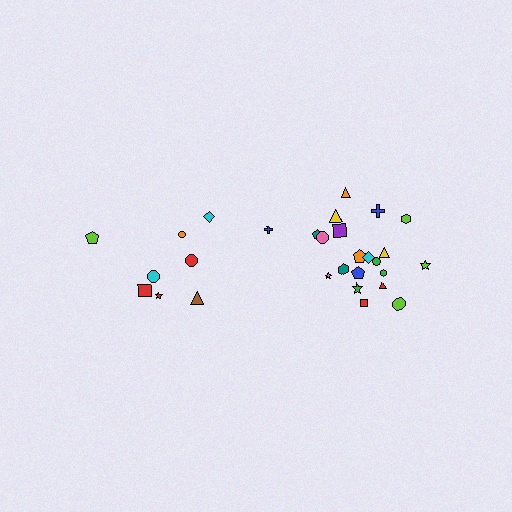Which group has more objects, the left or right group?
The right group.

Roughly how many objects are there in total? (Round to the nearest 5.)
Roughly 30 objects in total.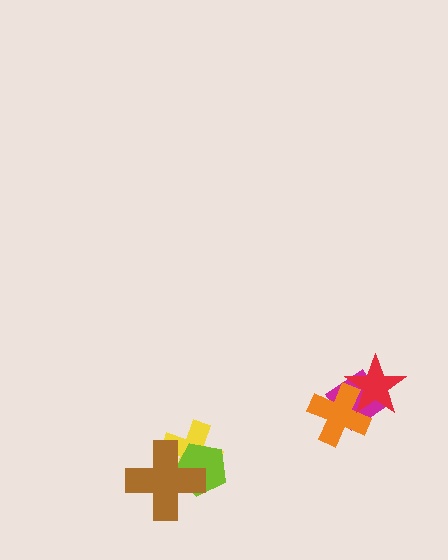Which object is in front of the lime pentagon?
The brown cross is in front of the lime pentagon.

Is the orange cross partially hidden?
Yes, it is partially covered by another shape.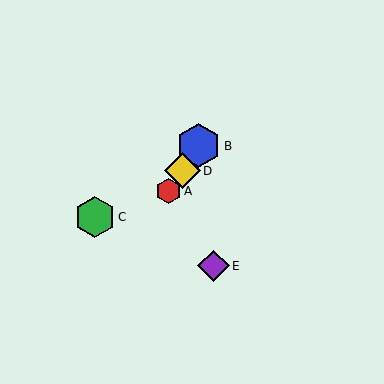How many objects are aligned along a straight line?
3 objects (A, B, D) are aligned along a straight line.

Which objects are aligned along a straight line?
Objects A, B, D are aligned along a straight line.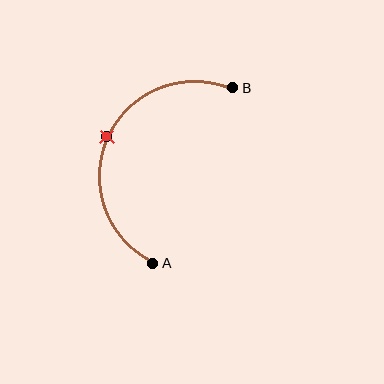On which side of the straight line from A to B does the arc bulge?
The arc bulges to the left of the straight line connecting A and B.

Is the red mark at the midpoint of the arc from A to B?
Yes. The red mark lies on the arc at equal arc-length from both A and B — it is the arc midpoint.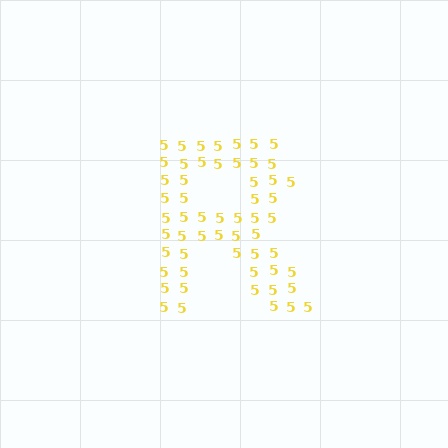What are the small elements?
The small elements are digit 5's.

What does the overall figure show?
The overall figure shows the letter R.